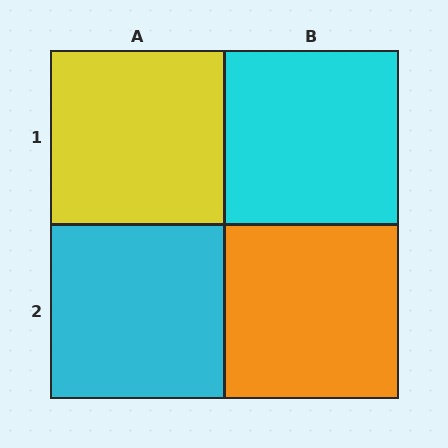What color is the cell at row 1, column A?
Yellow.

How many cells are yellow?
1 cell is yellow.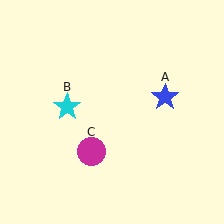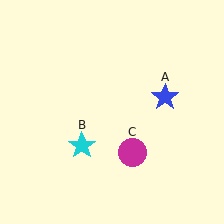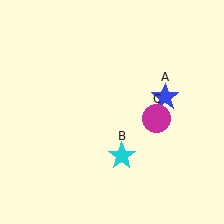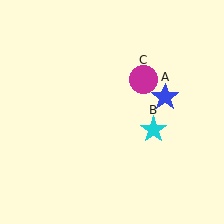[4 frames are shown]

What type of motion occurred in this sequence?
The cyan star (object B), magenta circle (object C) rotated counterclockwise around the center of the scene.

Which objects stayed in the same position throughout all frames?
Blue star (object A) remained stationary.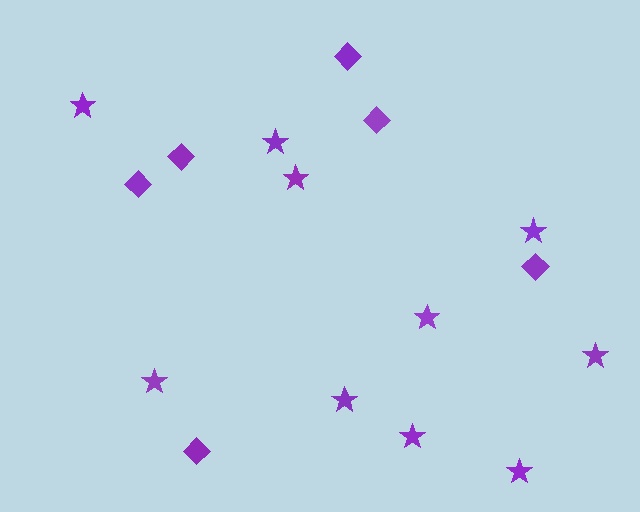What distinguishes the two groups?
There are 2 groups: one group of stars (10) and one group of diamonds (6).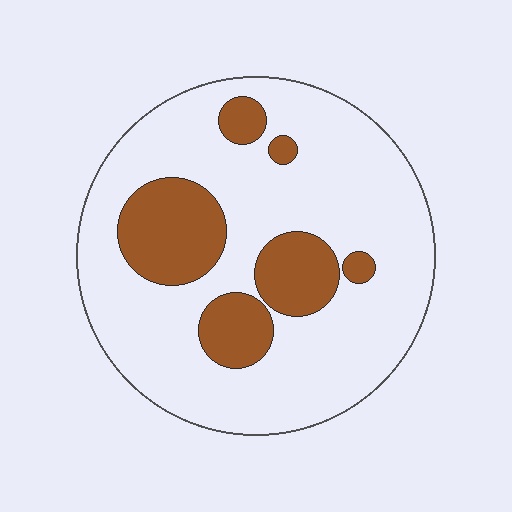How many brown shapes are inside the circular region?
6.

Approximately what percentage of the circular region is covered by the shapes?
Approximately 25%.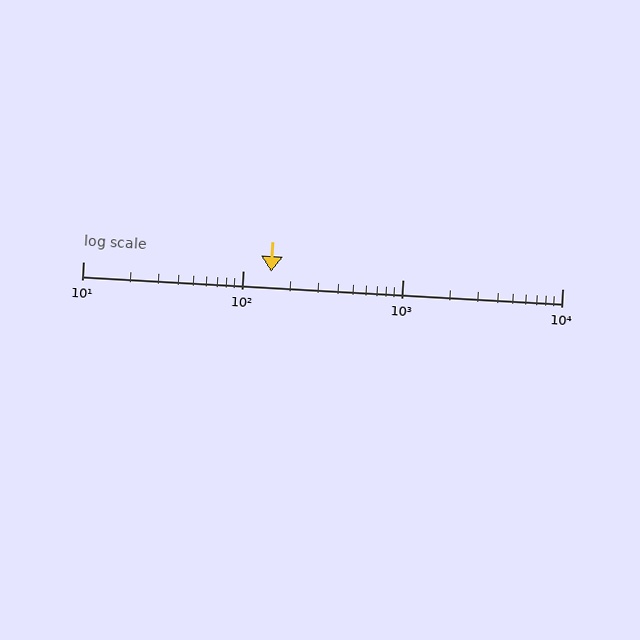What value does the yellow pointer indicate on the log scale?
The pointer indicates approximately 150.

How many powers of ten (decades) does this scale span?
The scale spans 3 decades, from 10 to 10000.